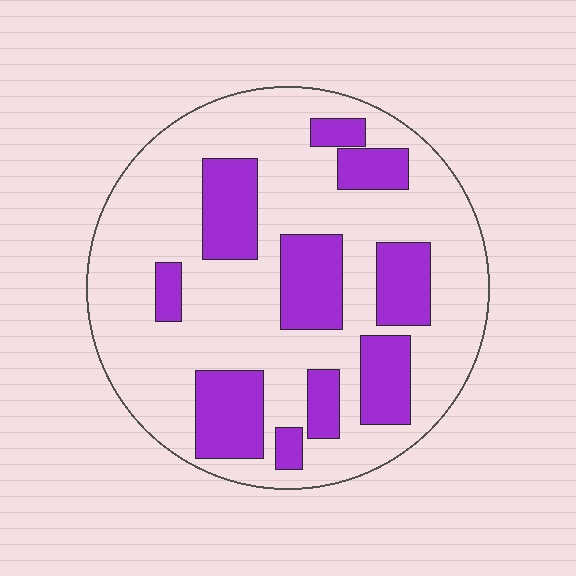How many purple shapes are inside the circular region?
10.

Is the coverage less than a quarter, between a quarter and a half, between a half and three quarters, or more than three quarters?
Between a quarter and a half.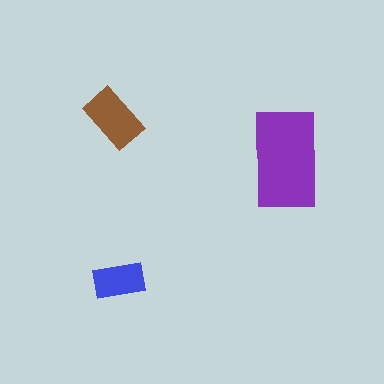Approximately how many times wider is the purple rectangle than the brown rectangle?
About 1.5 times wider.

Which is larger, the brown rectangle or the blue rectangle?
The brown one.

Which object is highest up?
The brown rectangle is topmost.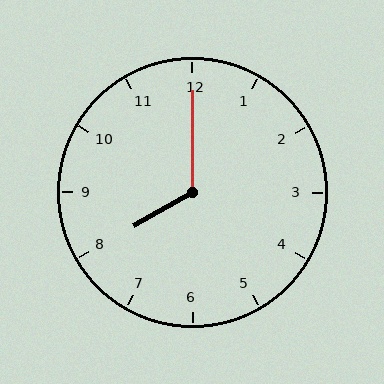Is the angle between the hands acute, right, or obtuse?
It is obtuse.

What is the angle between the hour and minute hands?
Approximately 120 degrees.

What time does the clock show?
8:00.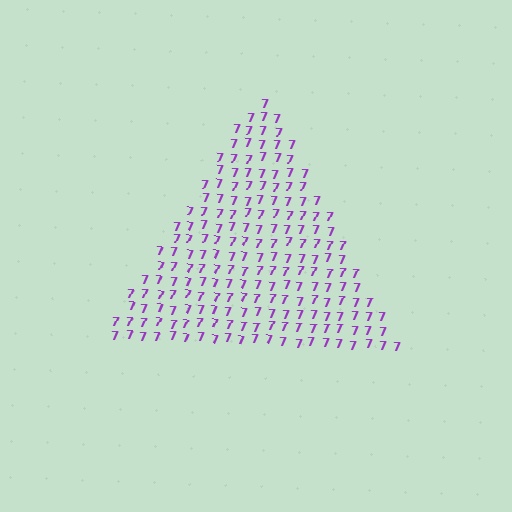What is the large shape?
The large shape is a triangle.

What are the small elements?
The small elements are digit 7's.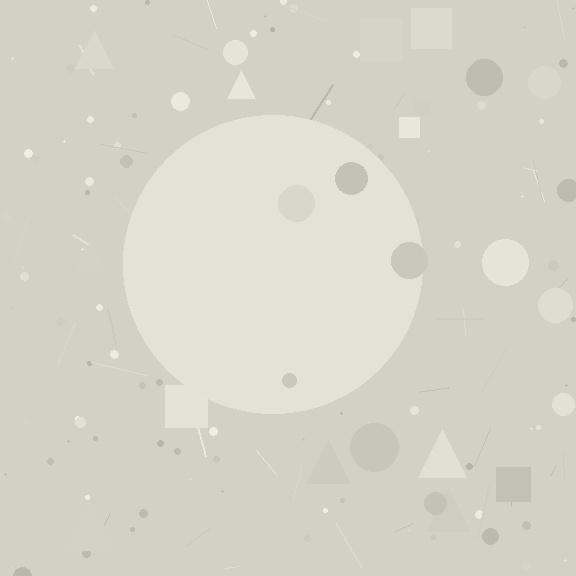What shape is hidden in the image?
A circle is hidden in the image.